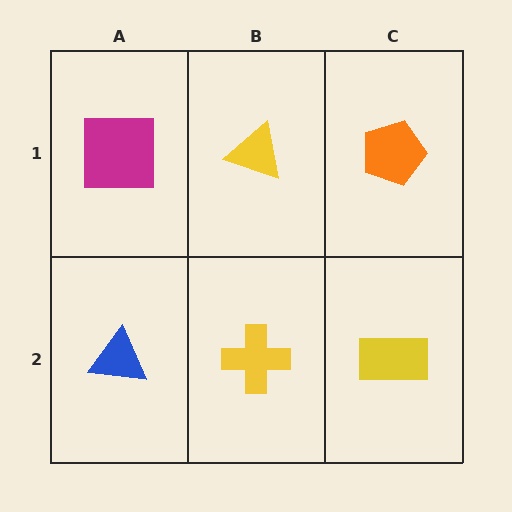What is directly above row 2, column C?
An orange pentagon.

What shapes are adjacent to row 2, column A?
A magenta square (row 1, column A), a yellow cross (row 2, column B).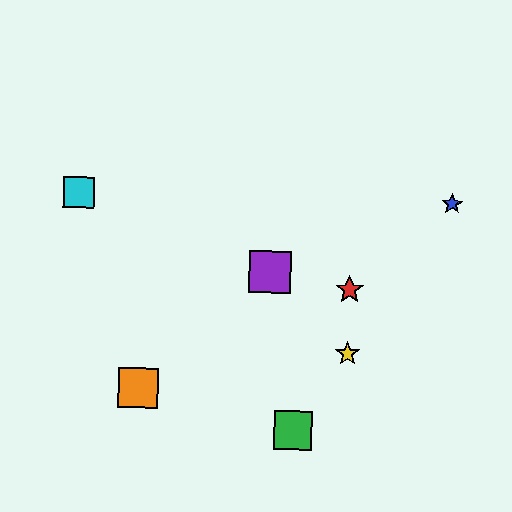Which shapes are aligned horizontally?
The blue star, the cyan square are aligned horizontally.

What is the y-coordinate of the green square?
The green square is at y≈430.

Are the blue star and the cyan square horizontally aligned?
Yes, both are at y≈204.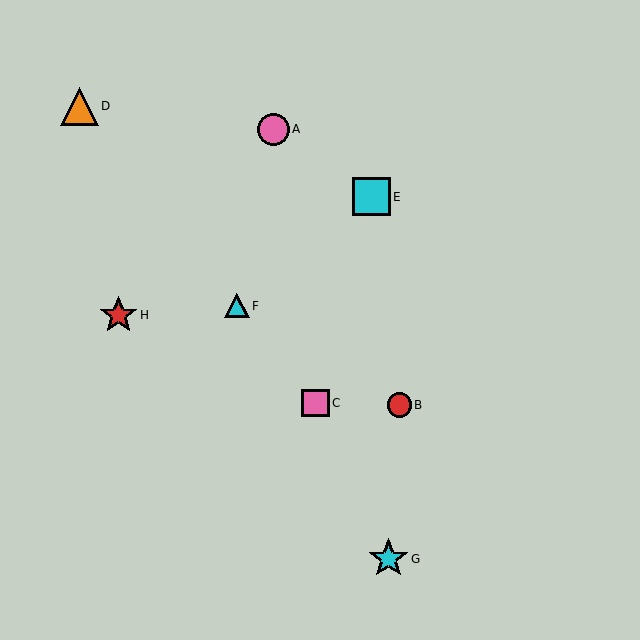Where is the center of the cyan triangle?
The center of the cyan triangle is at (237, 306).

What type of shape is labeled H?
Shape H is a red star.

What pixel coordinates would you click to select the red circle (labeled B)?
Click at (399, 405) to select the red circle B.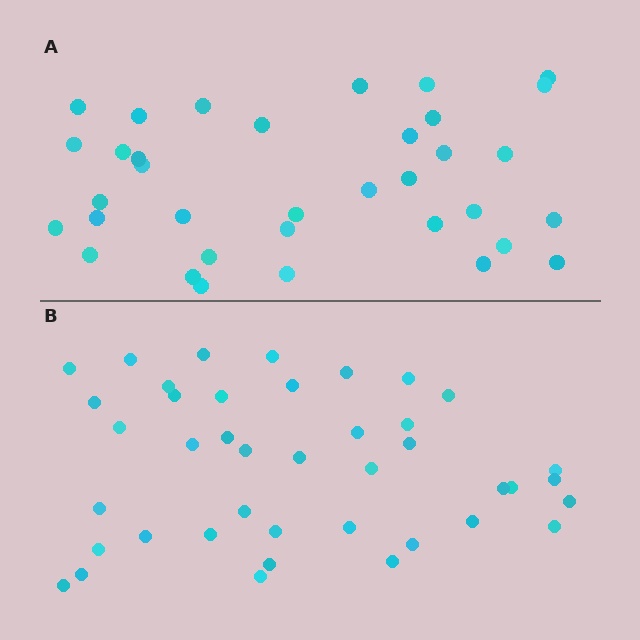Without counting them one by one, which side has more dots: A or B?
Region B (the bottom region) has more dots.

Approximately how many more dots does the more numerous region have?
Region B has about 6 more dots than region A.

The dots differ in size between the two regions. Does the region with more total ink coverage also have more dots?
No. Region A has more total ink coverage because its dots are larger, but region B actually contains more individual dots. Total area can be misleading — the number of items is what matters here.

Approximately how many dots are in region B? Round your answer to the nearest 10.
About 40 dots. (The exact count is 41, which rounds to 40.)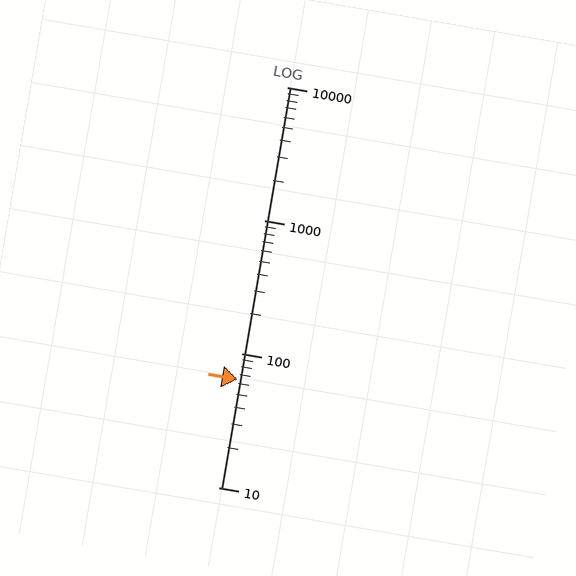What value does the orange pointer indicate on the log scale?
The pointer indicates approximately 64.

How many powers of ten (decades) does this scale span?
The scale spans 3 decades, from 10 to 10000.